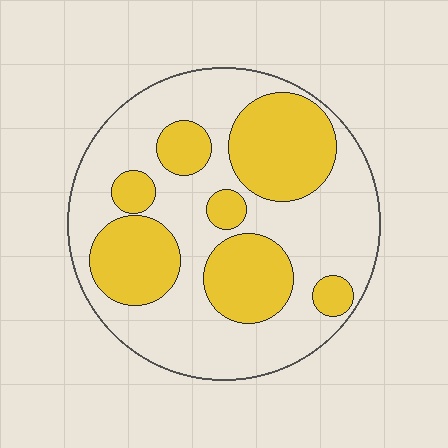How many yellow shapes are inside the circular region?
7.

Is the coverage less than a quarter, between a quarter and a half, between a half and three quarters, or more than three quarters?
Between a quarter and a half.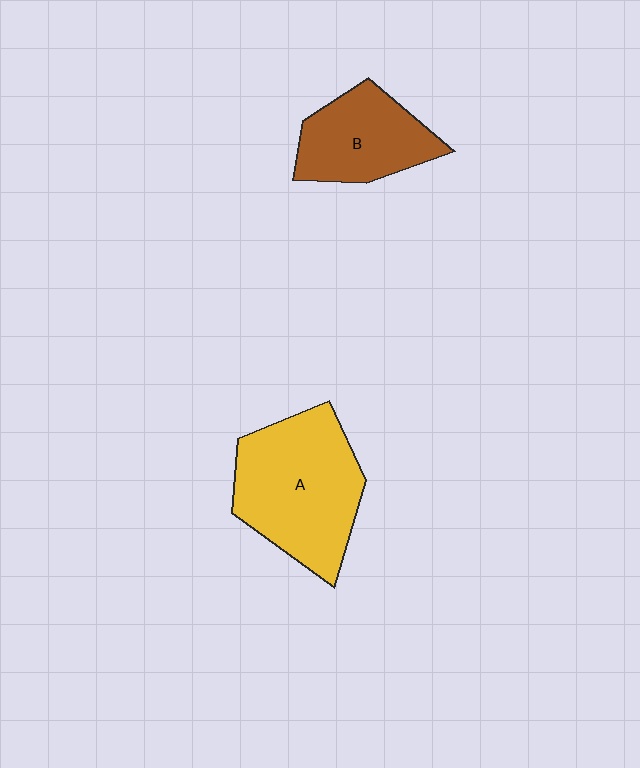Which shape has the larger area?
Shape A (yellow).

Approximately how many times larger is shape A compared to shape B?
Approximately 1.5 times.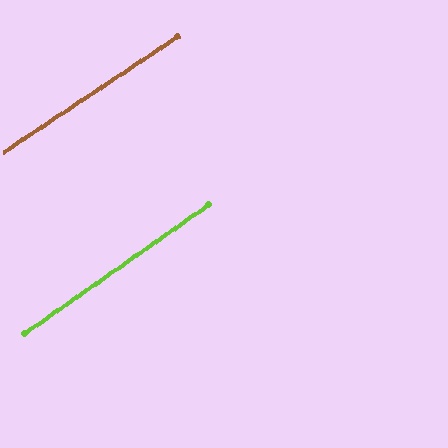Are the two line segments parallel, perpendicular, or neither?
Parallel — their directions differ by only 1.4°.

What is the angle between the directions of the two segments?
Approximately 1 degree.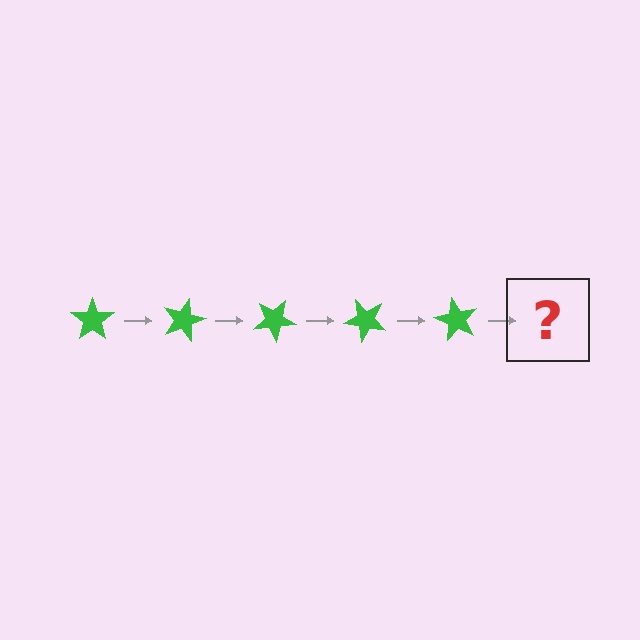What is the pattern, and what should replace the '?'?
The pattern is that the star rotates 15 degrees each step. The '?' should be a green star rotated 75 degrees.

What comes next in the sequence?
The next element should be a green star rotated 75 degrees.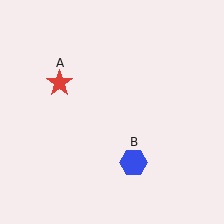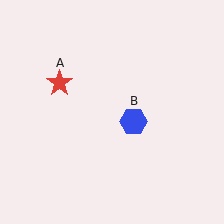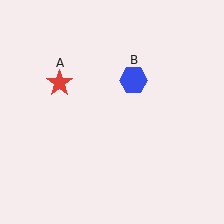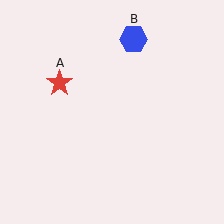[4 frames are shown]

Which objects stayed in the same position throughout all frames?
Red star (object A) remained stationary.